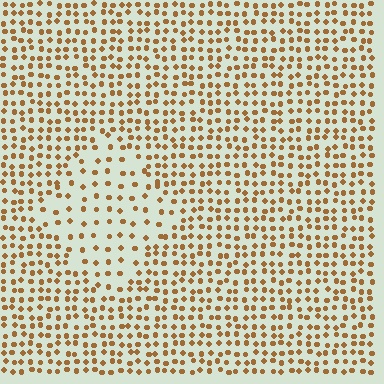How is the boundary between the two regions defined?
The boundary is defined by a change in element density (approximately 2.0x ratio). All elements are the same color, size, and shape.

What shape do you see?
I see a diamond.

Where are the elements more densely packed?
The elements are more densely packed outside the diamond boundary.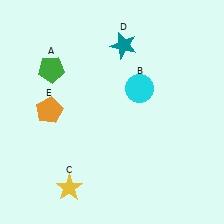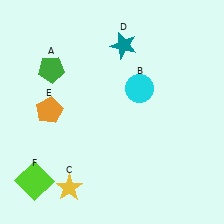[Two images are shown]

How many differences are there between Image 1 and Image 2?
There is 1 difference between the two images.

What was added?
A lime square (F) was added in Image 2.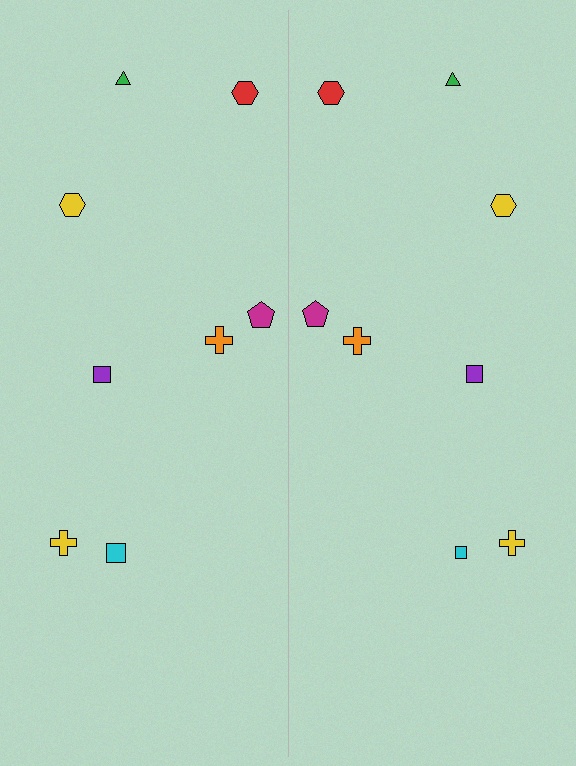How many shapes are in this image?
There are 16 shapes in this image.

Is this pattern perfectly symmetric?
No, the pattern is not perfectly symmetric. The cyan square on the right side has a different size than its mirror counterpart.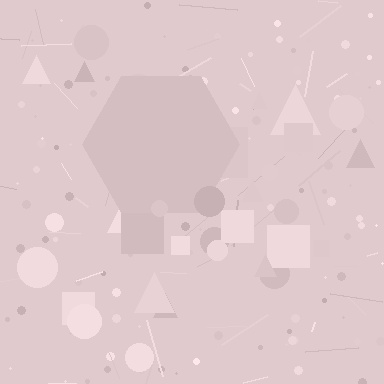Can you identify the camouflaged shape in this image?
The camouflaged shape is a hexagon.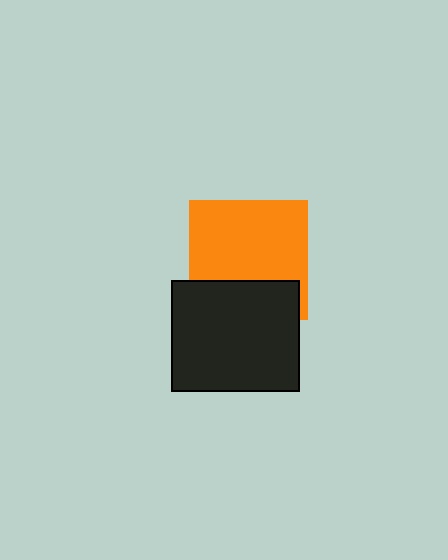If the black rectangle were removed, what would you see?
You would see the complete orange square.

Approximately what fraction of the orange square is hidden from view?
Roughly 31% of the orange square is hidden behind the black rectangle.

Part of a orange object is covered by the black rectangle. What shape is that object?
It is a square.